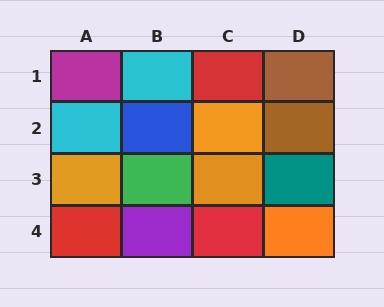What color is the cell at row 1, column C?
Red.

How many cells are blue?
1 cell is blue.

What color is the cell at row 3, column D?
Teal.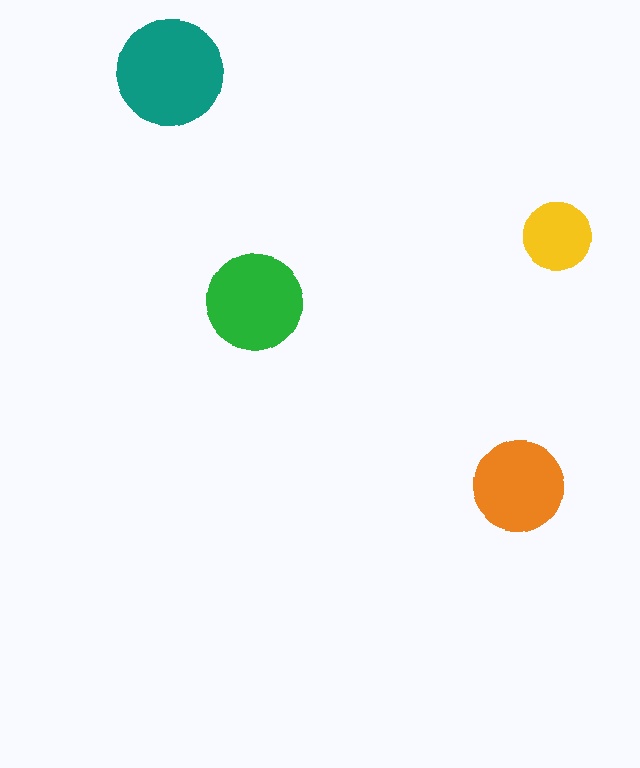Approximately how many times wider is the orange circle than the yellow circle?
About 1.5 times wider.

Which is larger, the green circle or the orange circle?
The green one.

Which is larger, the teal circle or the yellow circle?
The teal one.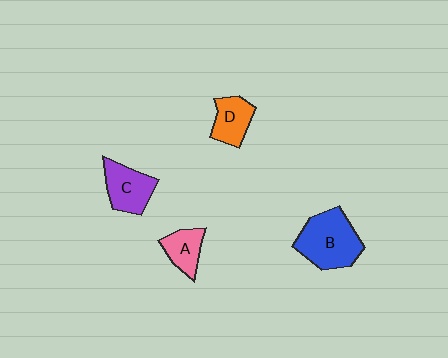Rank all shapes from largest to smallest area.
From largest to smallest: B (blue), C (purple), D (orange), A (pink).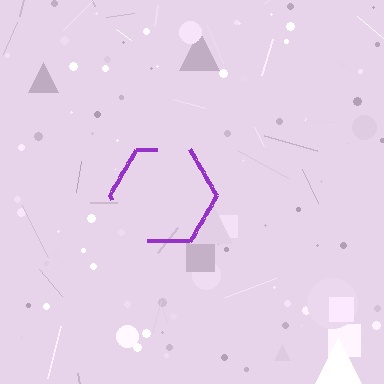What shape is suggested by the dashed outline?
The dashed outline suggests a hexagon.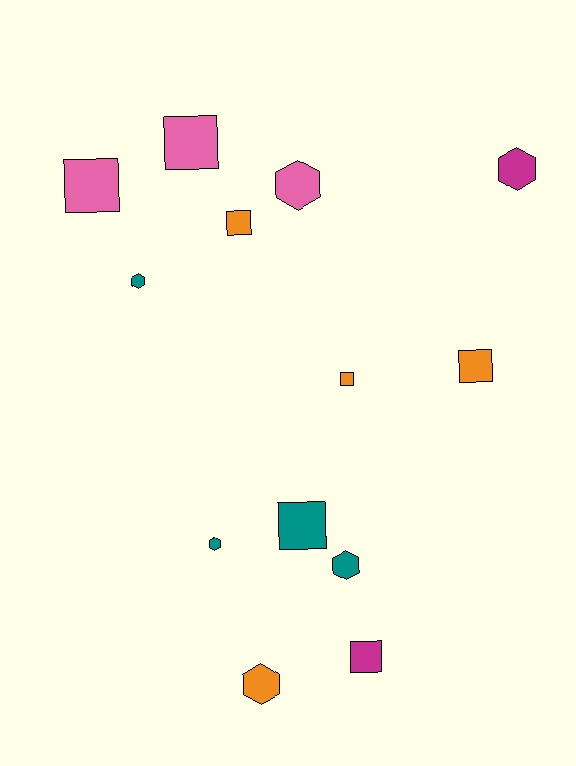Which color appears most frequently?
Teal, with 4 objects.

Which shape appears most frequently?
Square, with 7 objects.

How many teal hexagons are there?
There are 3 teal hexagons.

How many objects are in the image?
There are 13 objects.